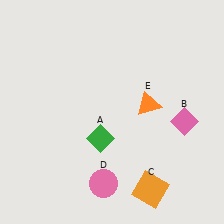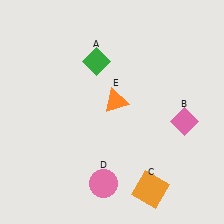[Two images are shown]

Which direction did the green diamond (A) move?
The green diamond (A) moved up.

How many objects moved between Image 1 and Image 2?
2 objects moved between the two images.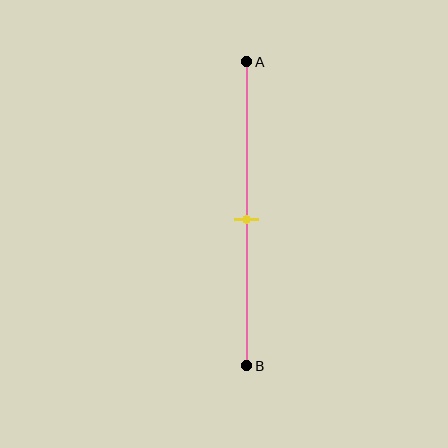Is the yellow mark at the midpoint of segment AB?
Yes, the mark is approximately at the midpoint.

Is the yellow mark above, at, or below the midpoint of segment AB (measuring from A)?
The yellow mark is approximately at the midpoint of segment AB.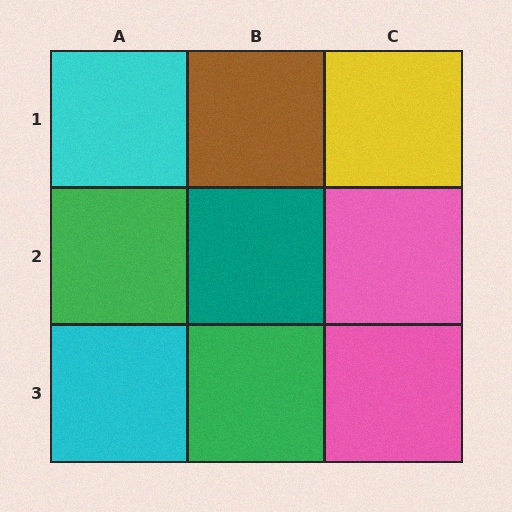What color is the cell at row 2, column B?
Teal.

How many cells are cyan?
2 cells are cyan.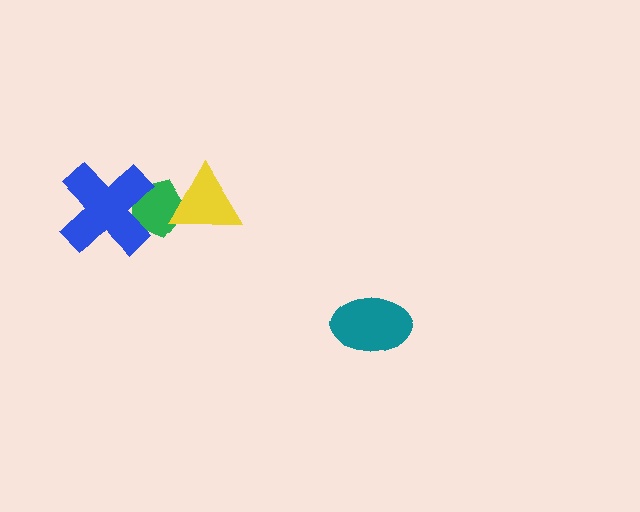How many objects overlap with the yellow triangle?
1 object overlaps with the yellow triangle.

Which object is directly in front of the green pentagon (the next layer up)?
The blue cross is directly in front of the green pentagon.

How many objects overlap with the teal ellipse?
0 objects overlap with the teal ellipse.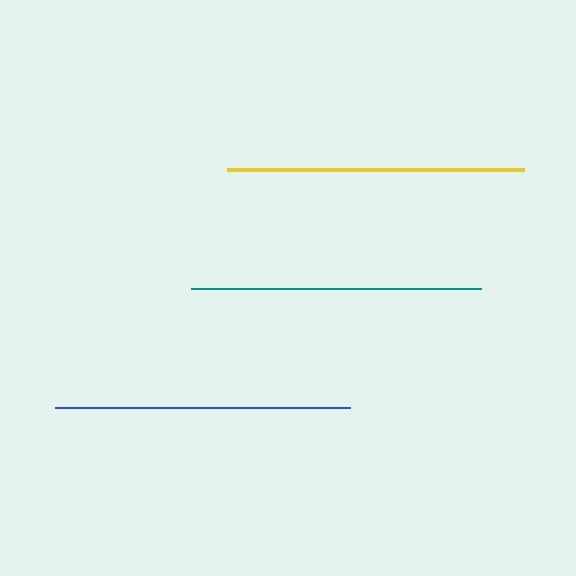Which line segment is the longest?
The yellow line is the longest at approximately 296 pixels.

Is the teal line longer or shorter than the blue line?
The blue line is longer than the teal line.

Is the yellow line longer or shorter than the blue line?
The yellow line is longer than the blue line.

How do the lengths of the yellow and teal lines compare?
The yellow and teal lines are approximately the same length.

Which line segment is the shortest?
The teal line is the shortest at approximately 290 pixels.